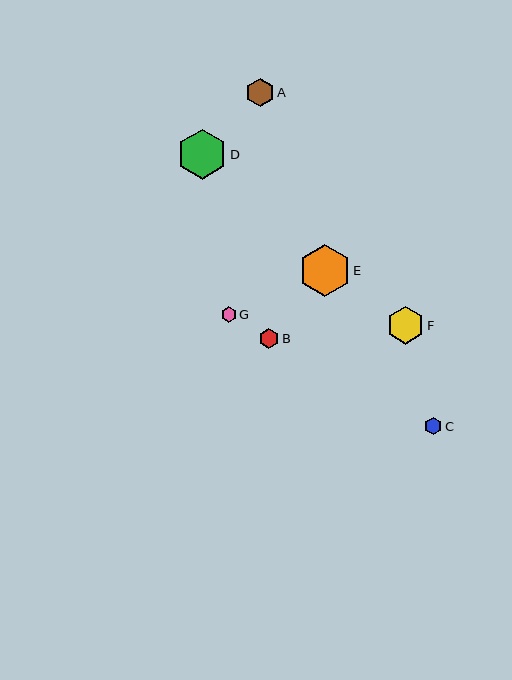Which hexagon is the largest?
Hexagon E is the largest with a size of approximately 52 pixels.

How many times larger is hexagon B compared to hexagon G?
Hexagon B is approximately 1.3 times the size of hexagon G.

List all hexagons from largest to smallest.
From largest to smallest: E, D, F, A, B, C, G.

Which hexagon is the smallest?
Hexagon G is the smallest with a size of approximately 15 pixels.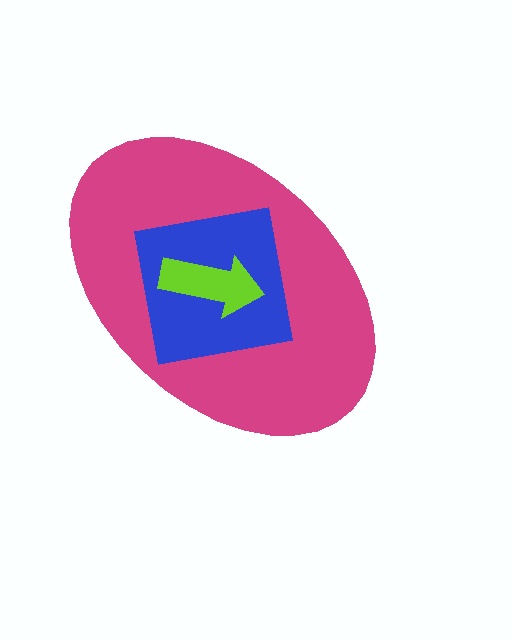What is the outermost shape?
The magenta ellipse.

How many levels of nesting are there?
3.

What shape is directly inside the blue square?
The lime arrow.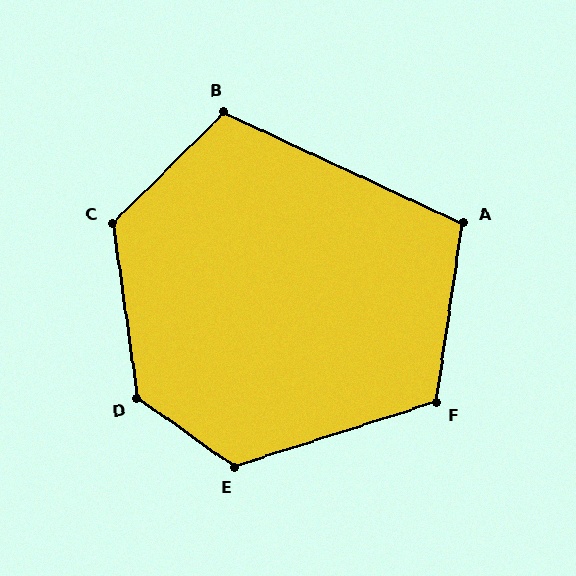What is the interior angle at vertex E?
Approximately 127 degrees (obtuse).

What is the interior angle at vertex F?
Approximately 116 degrees (obtuse).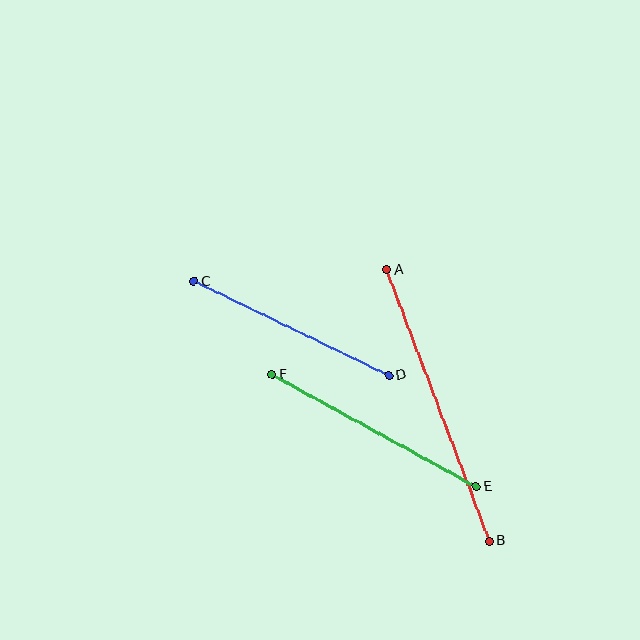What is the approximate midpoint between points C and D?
The midpoint is at approximately (291, 328) pixels.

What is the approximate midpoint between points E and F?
The midpoint is at approximately (374, 431) pixels.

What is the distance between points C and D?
The distance is approximately 216 pixels.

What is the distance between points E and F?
The distance is approximately 233 pixels.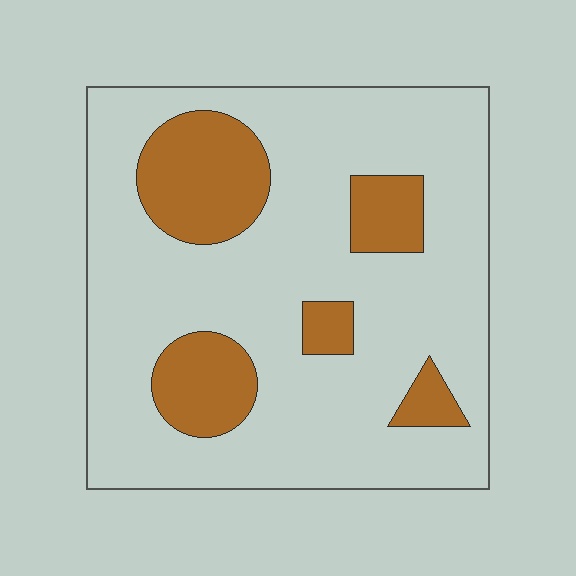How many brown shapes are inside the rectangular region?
5.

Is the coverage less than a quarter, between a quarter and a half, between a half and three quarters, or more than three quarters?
Less than a quarter.